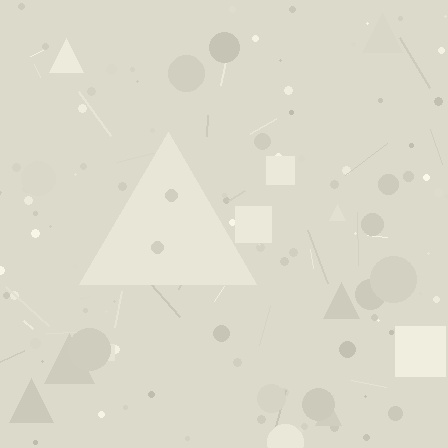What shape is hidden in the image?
A triangle is hidden in the image.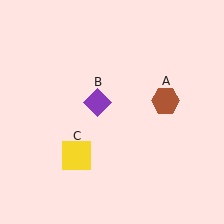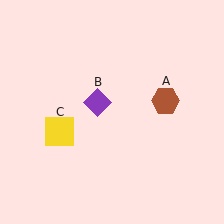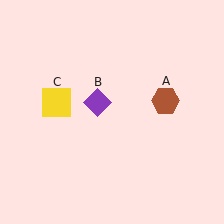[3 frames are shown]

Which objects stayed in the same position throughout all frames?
Brown hexagon (object A) and purple diamond (object B) remained stationary.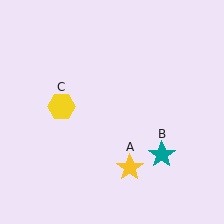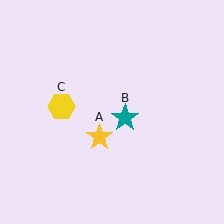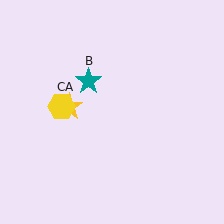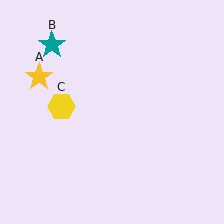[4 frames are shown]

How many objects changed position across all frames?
2 objects changed position: yellow star (object A), teal star (object B).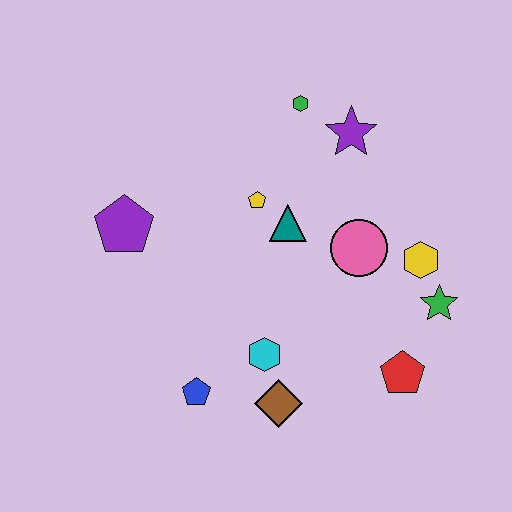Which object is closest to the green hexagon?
The purple star is closest to the green hexagon.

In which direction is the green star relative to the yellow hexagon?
The green star is below the yellow hexagon.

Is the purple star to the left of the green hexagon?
No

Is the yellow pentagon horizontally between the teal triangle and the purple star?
No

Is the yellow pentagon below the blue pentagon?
No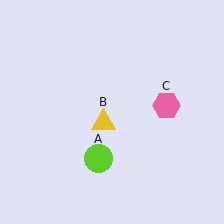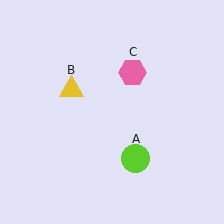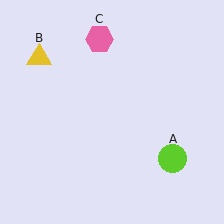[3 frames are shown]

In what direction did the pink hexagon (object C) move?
The pink hexagon (object C) moved up and to the left.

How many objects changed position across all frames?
3 objects changed position: lime circle (object A), yellow triangle (object B), pink hexagon (object C).